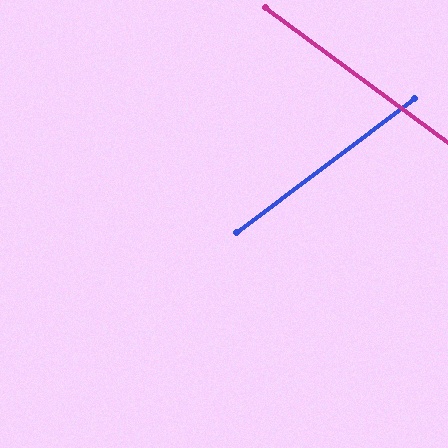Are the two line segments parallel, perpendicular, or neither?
Neither parallel nor perpendicular — they differ by about 74°.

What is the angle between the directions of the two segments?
Approximately 74 degrees.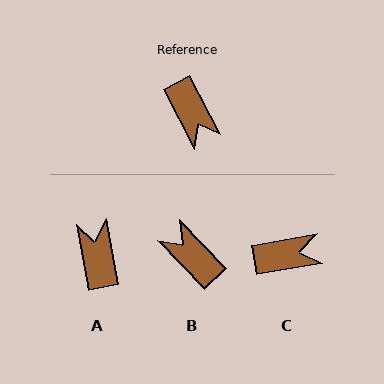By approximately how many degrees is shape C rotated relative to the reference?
Approximately 72 degrees counter-clockwise.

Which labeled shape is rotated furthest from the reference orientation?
B, about 164 degrees away.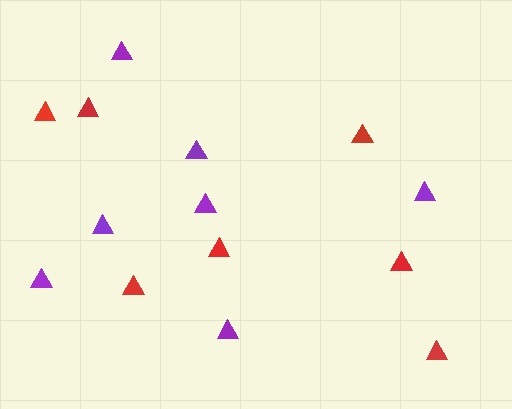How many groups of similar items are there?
There are 2 groups: one group of purple triangles (7) and one group of red triangles (7).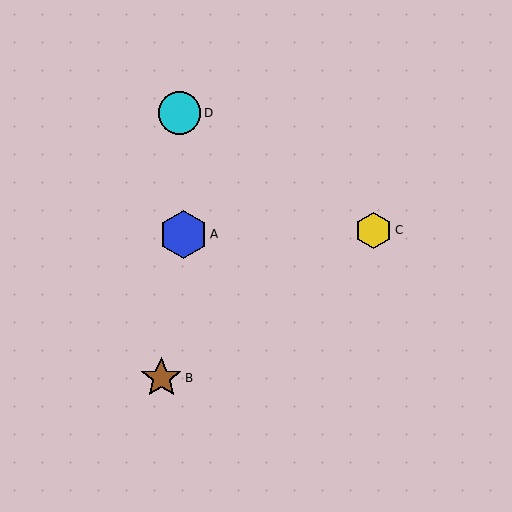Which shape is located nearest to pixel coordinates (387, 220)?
The yellow hexagon (labeled C) at (373, 230) is nearest to that location.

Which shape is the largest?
The blue hexagon (labeled A) is the largest.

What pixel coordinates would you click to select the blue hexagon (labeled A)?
Click at (183, 234) to select the blue hexagon A.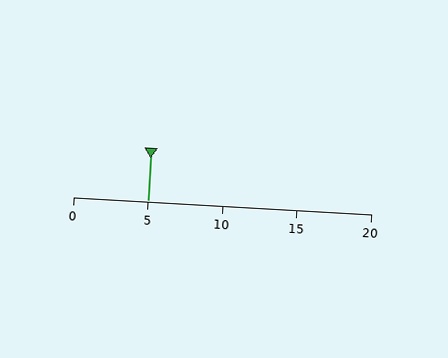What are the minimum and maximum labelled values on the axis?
The axis runs from 0 to 20.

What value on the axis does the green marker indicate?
The marker indicates approximately 5.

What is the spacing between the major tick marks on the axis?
The major ticks are spaced 5 apart.